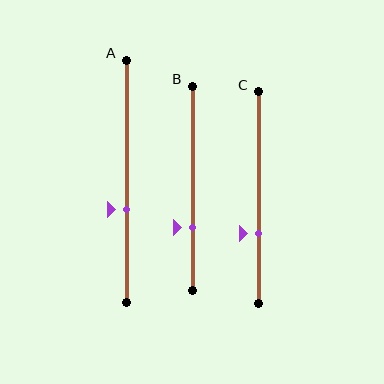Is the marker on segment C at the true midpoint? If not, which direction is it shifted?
No, the marker on segment C is shifted downward by about 17% of the segment length.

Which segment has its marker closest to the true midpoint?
Segment A has its marker closest to the true midpoint.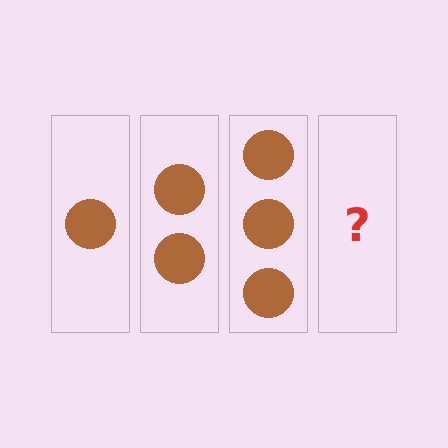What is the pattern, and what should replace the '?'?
The pattern is that each step adds one more circle. The '?' should be 4 circles.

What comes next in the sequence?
The next element should be 4 circles.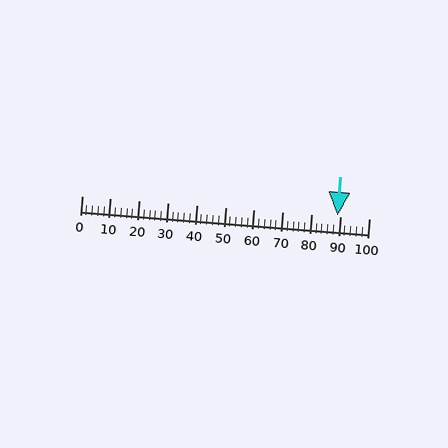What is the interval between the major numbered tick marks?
The major tick marks are spaced 10 units apart.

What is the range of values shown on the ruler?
The ruler shows values from 0 to 100.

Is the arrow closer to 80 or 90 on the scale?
The arrow is closer to 90.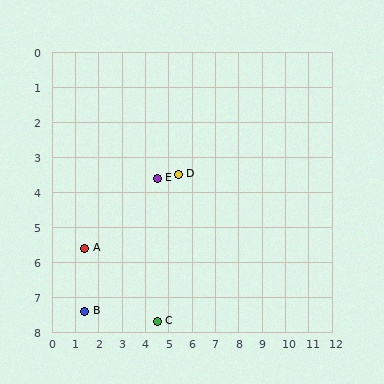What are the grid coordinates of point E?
Point E is at approximately (4.5, 3.6).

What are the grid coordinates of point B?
Point B is at approximately (1.4, 7.4).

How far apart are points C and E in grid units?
Points C and E are about 4.1 grid units apart.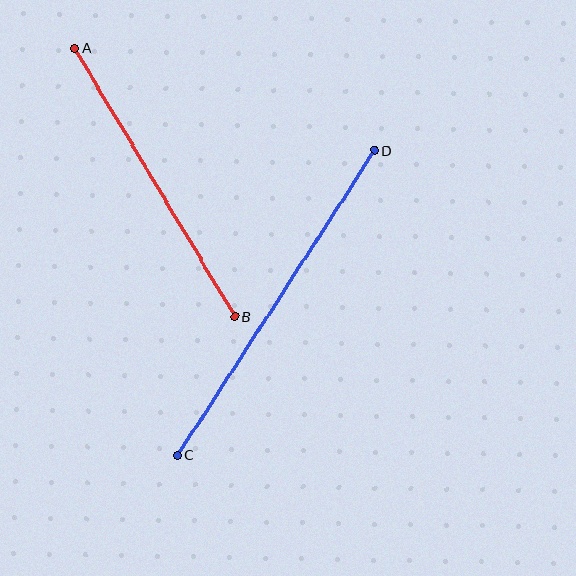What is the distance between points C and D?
The distance is approximately 364 pixels.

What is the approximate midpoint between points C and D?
The midpoint is at approximately (276, 303) pixels.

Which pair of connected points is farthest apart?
Points C and D are farthest apart.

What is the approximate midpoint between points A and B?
The midpoint is at approximately (155, 183) pixels.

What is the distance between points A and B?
The distance is approximately 312 pixels.